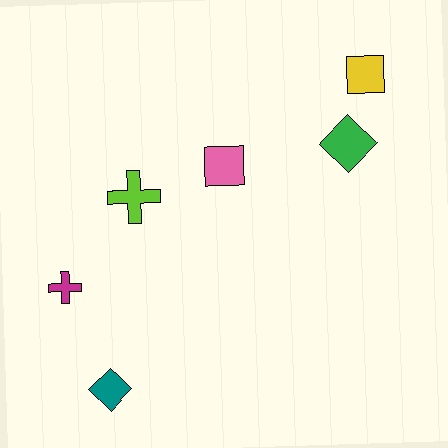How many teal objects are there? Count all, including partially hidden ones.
There is 1 teal object.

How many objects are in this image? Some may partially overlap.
There are 6 objects.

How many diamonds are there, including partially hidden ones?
There are 2 diamonds.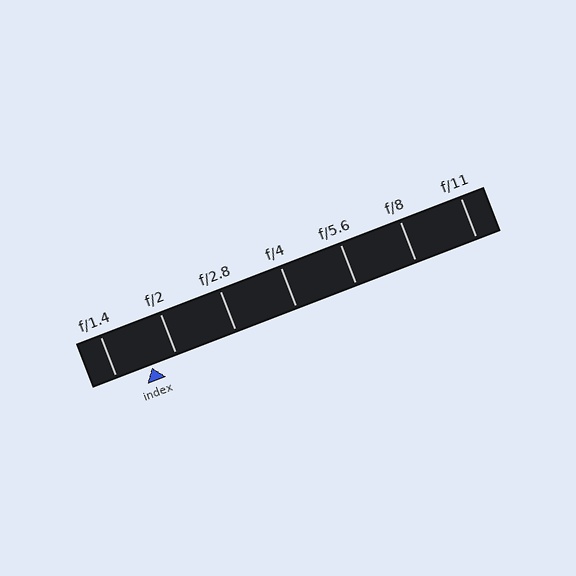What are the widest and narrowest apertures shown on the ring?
The widest aperture shown is f/1.4 and the narrowest is f/11.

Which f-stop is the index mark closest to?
The index mark is closest to f/2.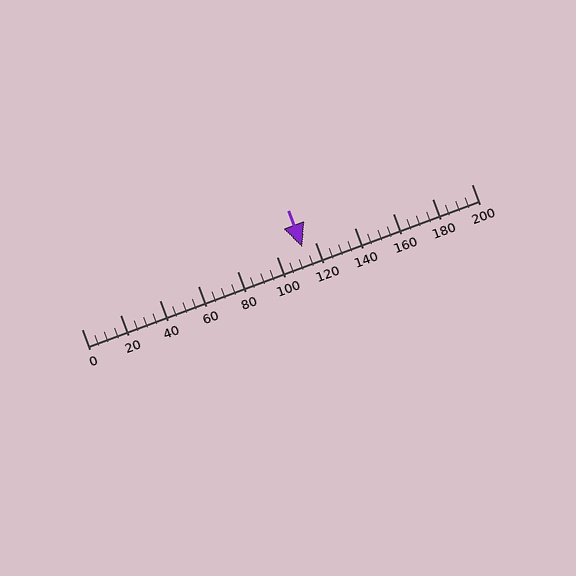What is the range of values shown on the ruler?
The ruler shows values from 0 to 200.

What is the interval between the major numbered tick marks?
The major tick marks are spaced 20 units apart.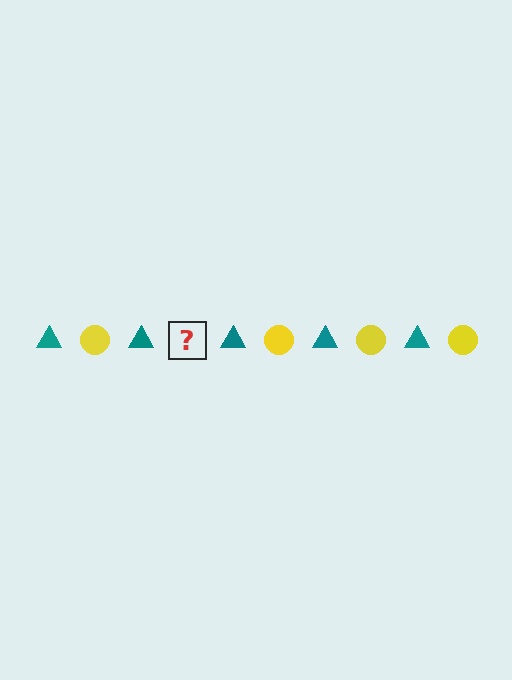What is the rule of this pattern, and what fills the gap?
The rule is that the pattern alternates between teal triangle and yellow circle. The gap should be filled with a yellow circle.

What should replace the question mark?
The question mark should be replaced with a yellow circle.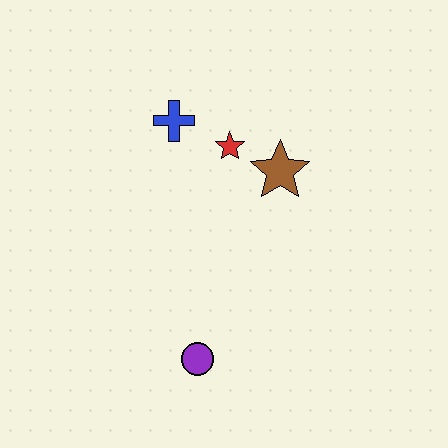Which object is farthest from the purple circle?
The blue cross is farthest from the purple circle.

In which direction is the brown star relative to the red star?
The brown star is to the right of the red star.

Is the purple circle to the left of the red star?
Yes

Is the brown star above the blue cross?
No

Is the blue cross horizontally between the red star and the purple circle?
No